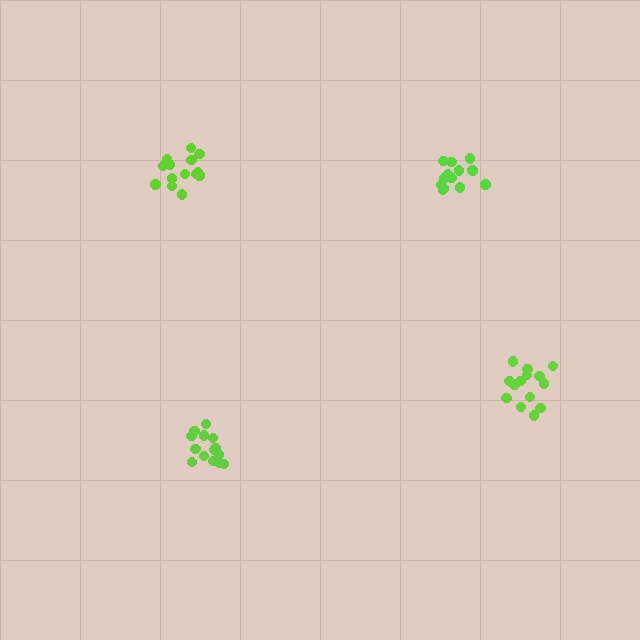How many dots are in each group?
Group 1: 15 dots, Group 2: 13 dots, Group 3: 15 dots, Group 4: 14 dots (57 total).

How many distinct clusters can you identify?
There are 4 distinct clusters.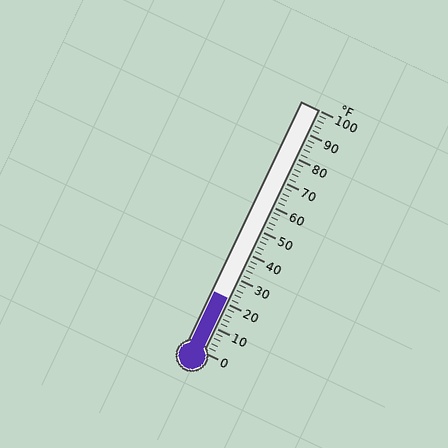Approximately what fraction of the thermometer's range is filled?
The thermometer is filled to approximately 20% of its range.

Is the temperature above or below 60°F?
The temperature is below 60°F.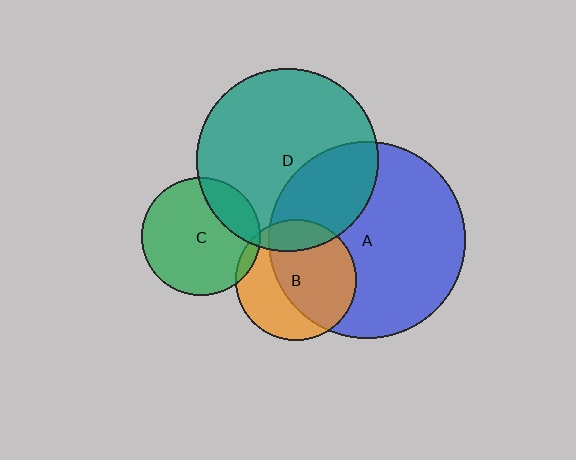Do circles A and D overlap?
Yes.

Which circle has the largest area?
Circle A (blue).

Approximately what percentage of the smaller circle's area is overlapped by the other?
Approximately 30%.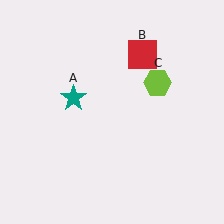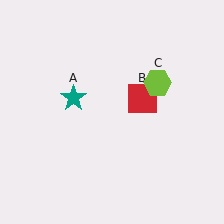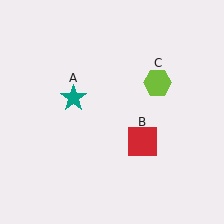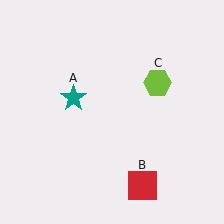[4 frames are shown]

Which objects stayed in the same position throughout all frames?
Teal star (object A) and lime hexagon (object C) remained stationary.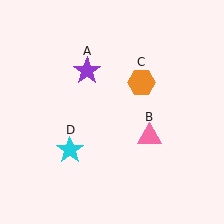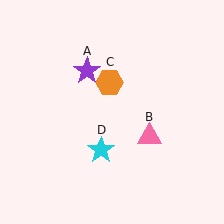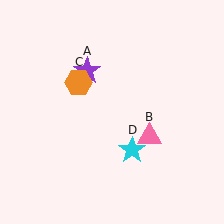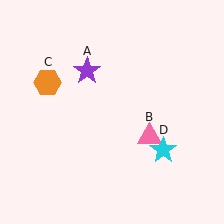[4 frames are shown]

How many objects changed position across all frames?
2 objects changed position: orange hexagon (object C), cyan star (object D).